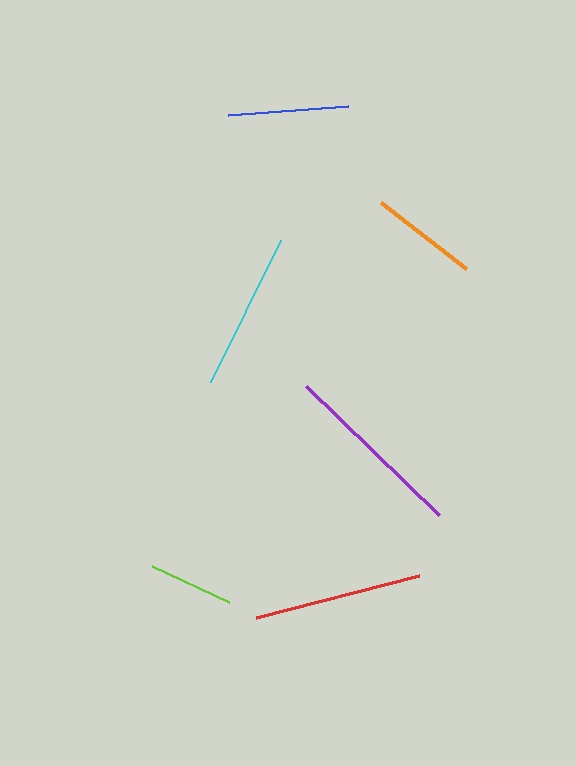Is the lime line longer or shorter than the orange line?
The orange line is longer than the lime line.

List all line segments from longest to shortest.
From longest to shortest: purple, red, cyan, blue, orange, lime.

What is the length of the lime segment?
The lime segment is approximately 85 pixels long.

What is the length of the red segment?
The red segment is approximately 169 pixels long.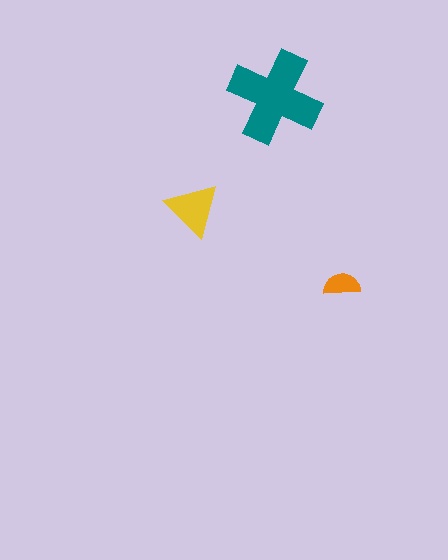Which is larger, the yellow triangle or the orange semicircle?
The yellow triangle.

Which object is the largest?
The teal cross.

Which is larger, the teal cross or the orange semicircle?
The teal cross.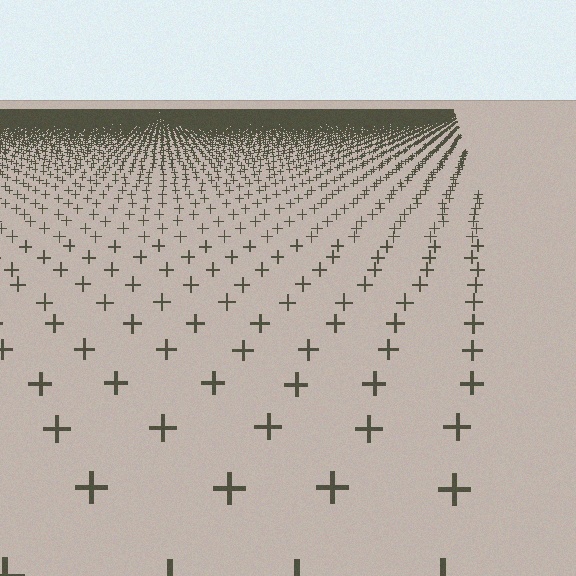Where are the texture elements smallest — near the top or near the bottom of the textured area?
Near the top.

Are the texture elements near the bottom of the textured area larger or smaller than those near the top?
Larger. Near the bottom, elements are closer to the viewer and appear at a bigger on-screen size.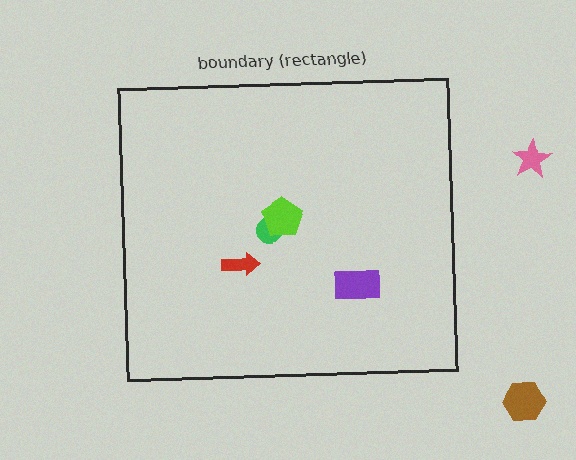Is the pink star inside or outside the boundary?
Outside.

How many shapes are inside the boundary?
4 inside, 2 outside.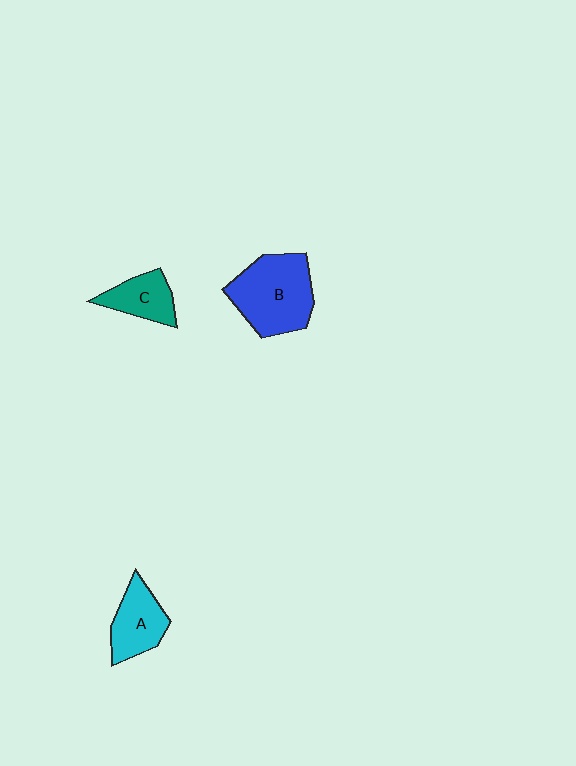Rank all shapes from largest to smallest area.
From largest to smallest: B (blue), A (cyan), C (teal).